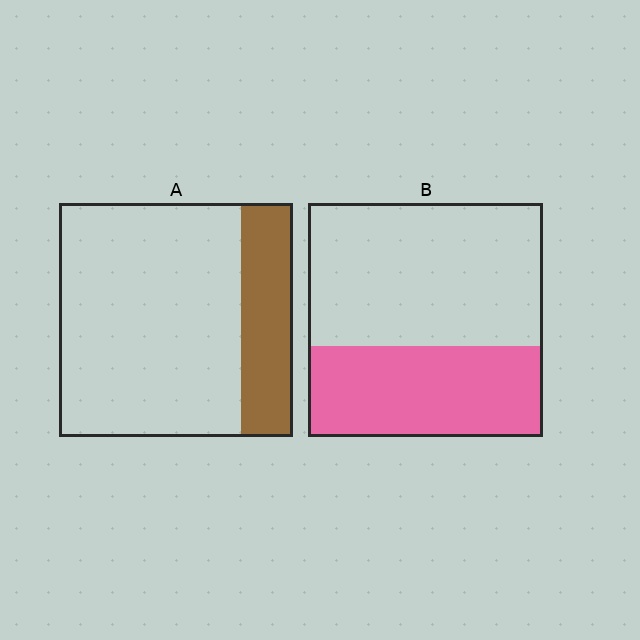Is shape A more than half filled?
No.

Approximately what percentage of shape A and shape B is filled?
A is approximately 20% and B is approximately 40%.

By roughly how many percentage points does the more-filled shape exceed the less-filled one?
By roughly 15 percentage points (B over A).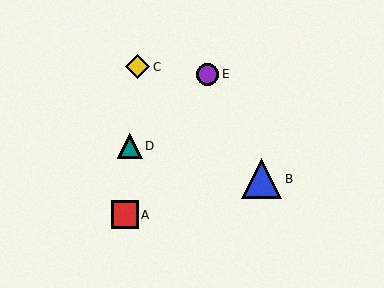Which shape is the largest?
The blue triangle (labeled B) is the largest.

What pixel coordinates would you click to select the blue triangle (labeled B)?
Click at (262, 179) to select the blue triangle B.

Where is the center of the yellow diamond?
The center of the yellow diamond is at (138, 67).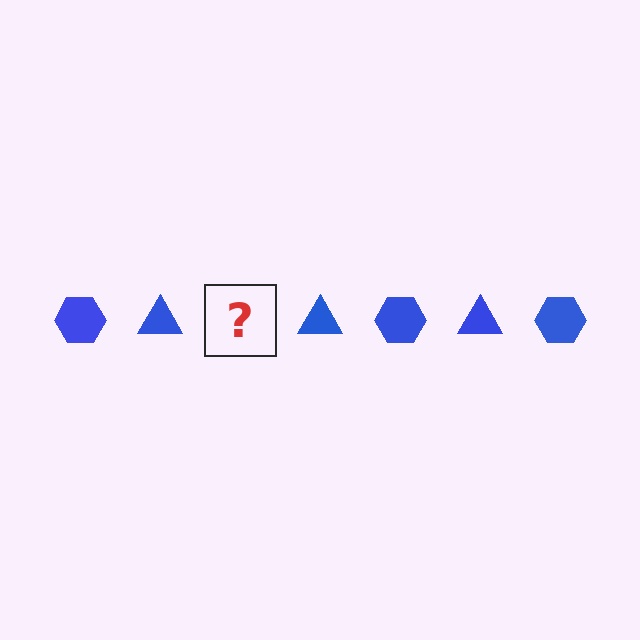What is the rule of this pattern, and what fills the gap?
The rule is that the pattern cycles through hexagon, triangle shapes in blue. The gap should be filled with a blue hexagon.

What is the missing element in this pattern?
The missing element is a blue hexagon.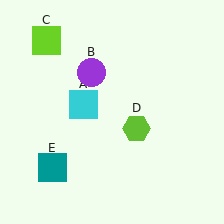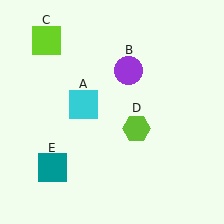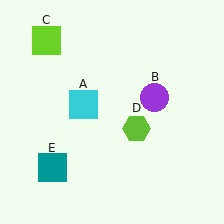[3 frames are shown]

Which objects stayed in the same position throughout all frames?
Cyan square (object A) and lime square (object C) and lime hexagon (object D) and teal square (object E) remained stationary.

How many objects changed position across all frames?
1 object changed position: purple circle (object B).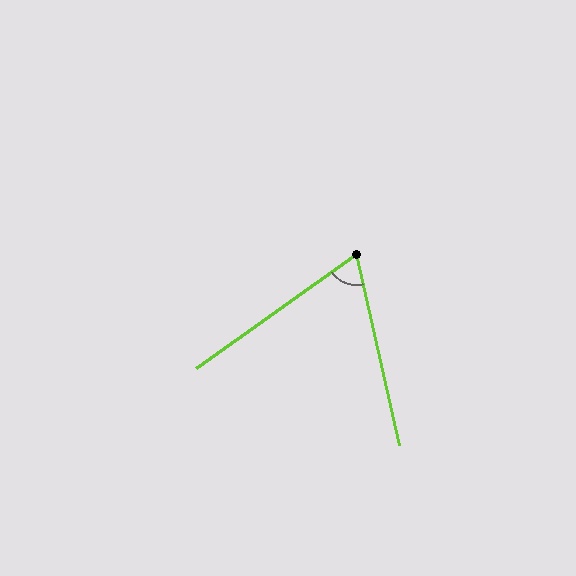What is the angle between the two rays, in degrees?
Approximately 67 degrees.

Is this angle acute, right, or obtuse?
It is acute.